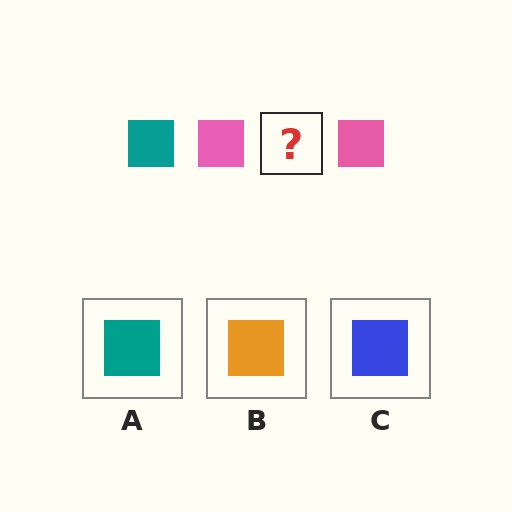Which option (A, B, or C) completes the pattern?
A.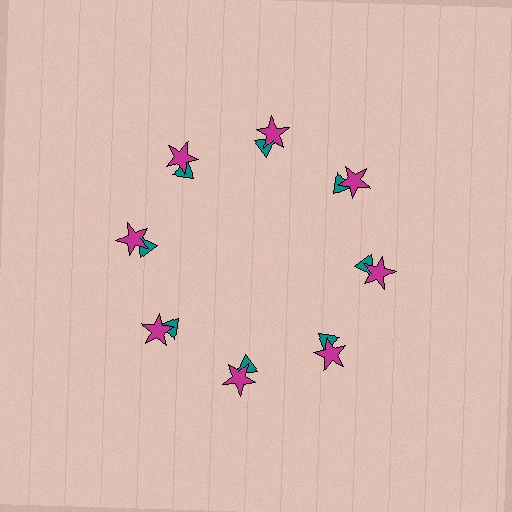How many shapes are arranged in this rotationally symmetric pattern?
There are 16 shapes, arranged in 8 groups of 2.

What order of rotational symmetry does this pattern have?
This pattern has 8-fold rotational symmetry.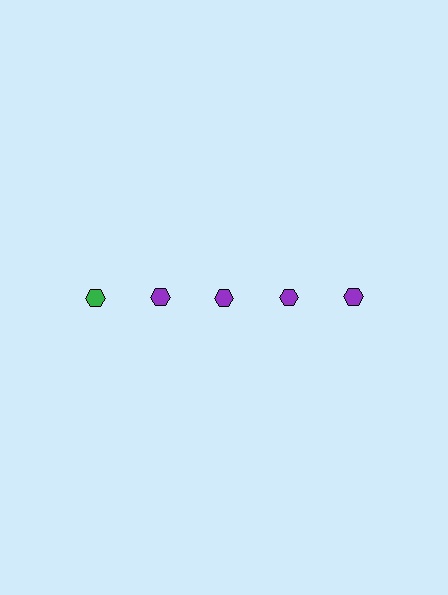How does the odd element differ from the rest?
It has a different color: green instead of purple.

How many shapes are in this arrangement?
There are 5 shapes arranged in a grid pattern.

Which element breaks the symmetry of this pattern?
The green hexagon in the top row, leftmost column breaks the symmetry. All other shapes are purple hexagons.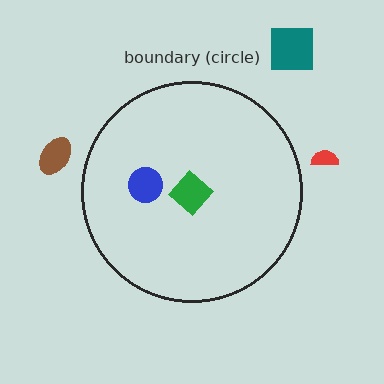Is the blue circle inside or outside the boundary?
Inside.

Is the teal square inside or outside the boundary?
Outside.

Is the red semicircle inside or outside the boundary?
Outside.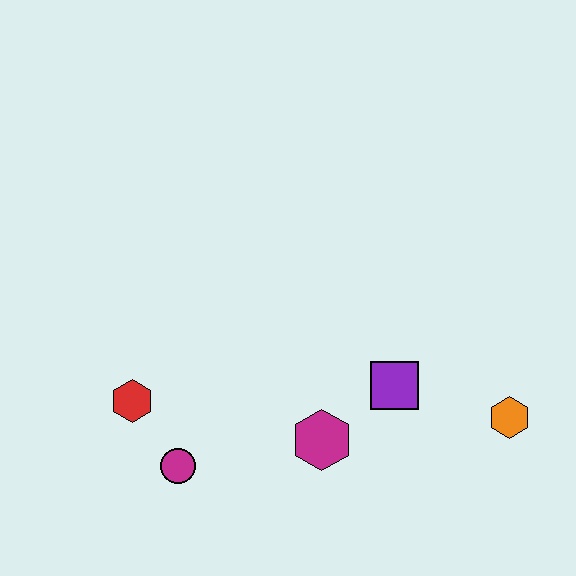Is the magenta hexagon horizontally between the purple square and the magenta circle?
Yes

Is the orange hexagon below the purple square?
Yes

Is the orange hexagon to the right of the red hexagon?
Yes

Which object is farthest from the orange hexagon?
The red hexagon is farthest from the orange hexagon.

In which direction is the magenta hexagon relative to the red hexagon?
The magenta hexagon is to the right of the red hexagon.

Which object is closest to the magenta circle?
The red hexagon is closest to the magenta circle.